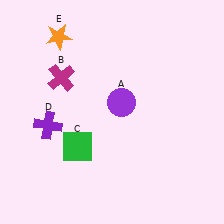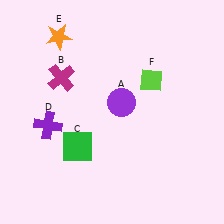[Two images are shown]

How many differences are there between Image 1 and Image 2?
There is 1 difference between the two images.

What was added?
A lime diamond (F) was added in Image 2.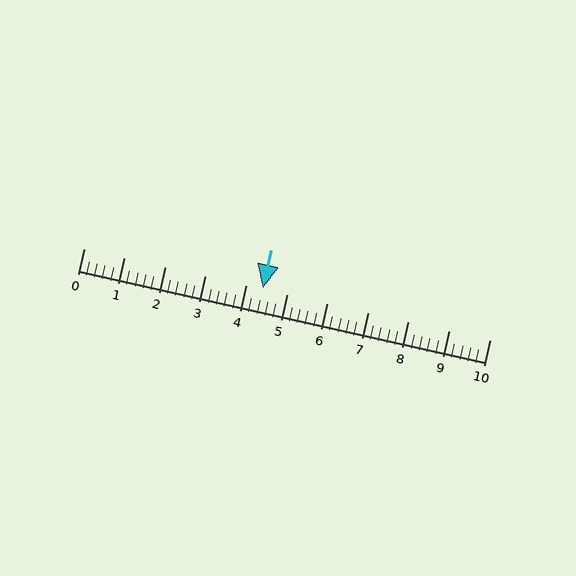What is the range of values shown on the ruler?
The ruler shows values from 0 to 10.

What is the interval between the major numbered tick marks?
The major tick marks are spaced 1 units apart.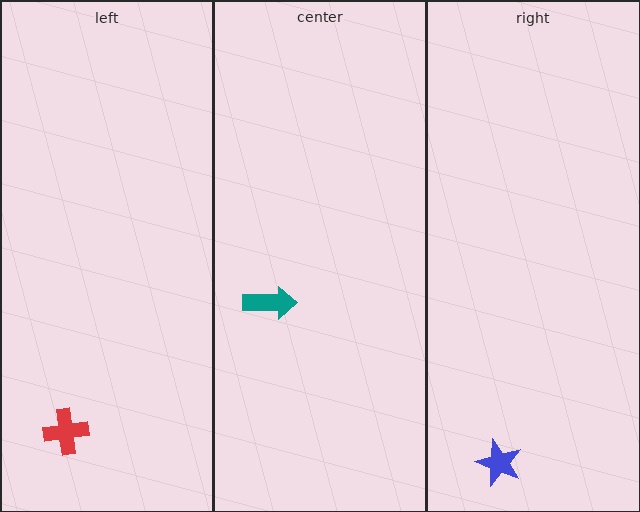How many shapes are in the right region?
1.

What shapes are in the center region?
The teal arrow.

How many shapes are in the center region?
1.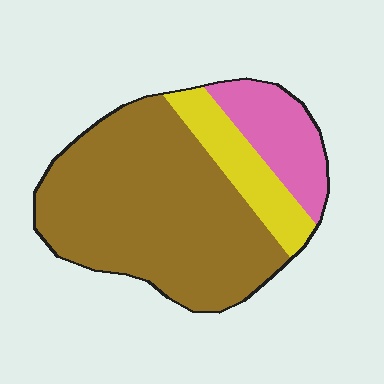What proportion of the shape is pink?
Pink covers about 15% of the shape.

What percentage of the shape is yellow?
Yellow takes up about one sixth (1/6) of the shape.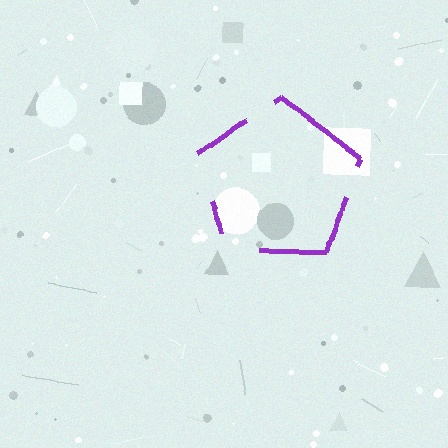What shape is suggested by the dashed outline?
The dashed outline suggests a pentagon.